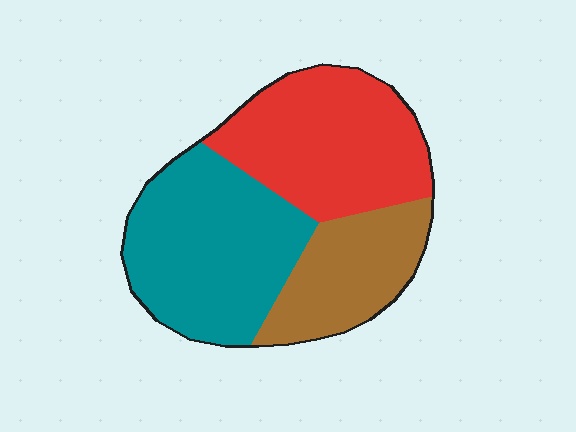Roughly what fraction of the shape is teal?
Teal covers around 40% of the shape.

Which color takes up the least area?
Brown, at roughly 25%.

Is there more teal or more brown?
Teal.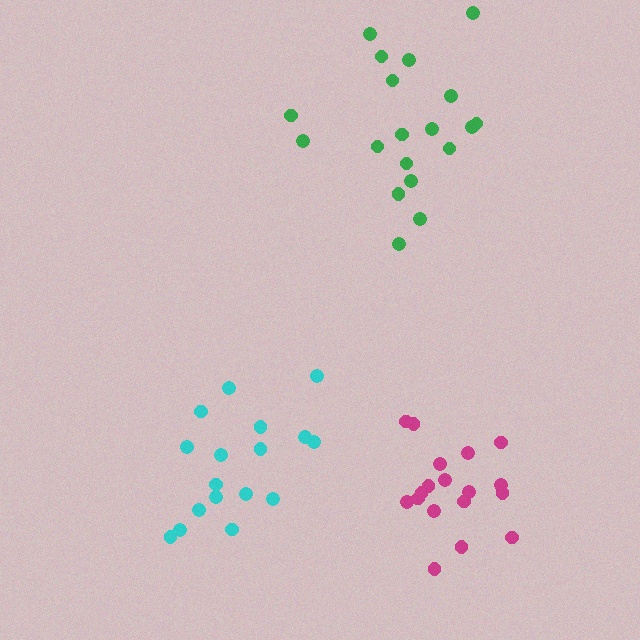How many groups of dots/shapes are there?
There are 3 groups.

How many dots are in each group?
Group 1: 19 dots, Group 2: 17 dots, Group 3: 18 dots (54 total).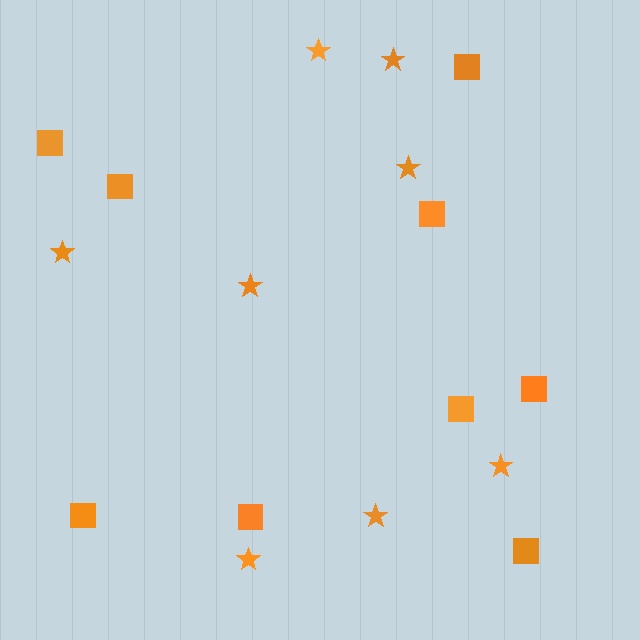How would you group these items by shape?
There are 2 groups: one group of stars (8) and one group of squares (9).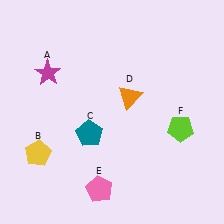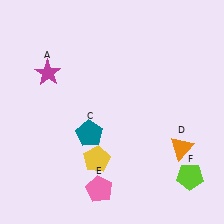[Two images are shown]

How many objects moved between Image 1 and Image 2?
3 objects moved between the two images.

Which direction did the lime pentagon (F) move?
The lime pentagon (F) moved down.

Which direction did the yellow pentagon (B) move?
The yellow pentagon (B) moved right.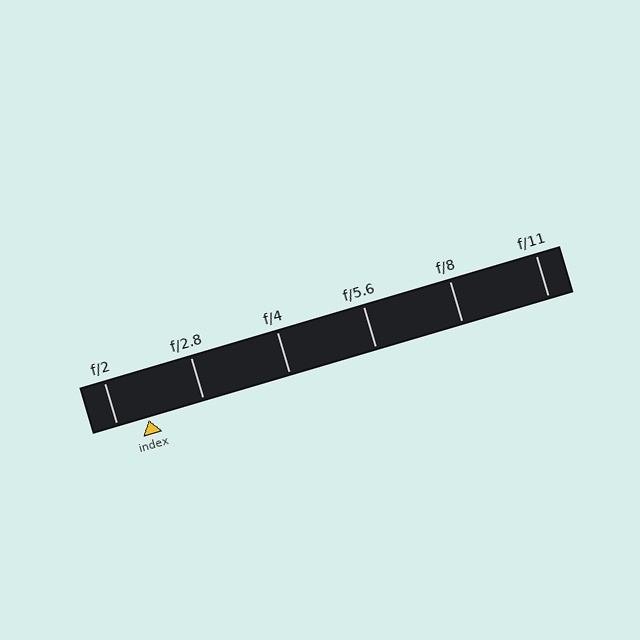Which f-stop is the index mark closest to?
The index mark is closest to f/2.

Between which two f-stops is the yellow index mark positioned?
The index mark is between f/2 and f/2.8.